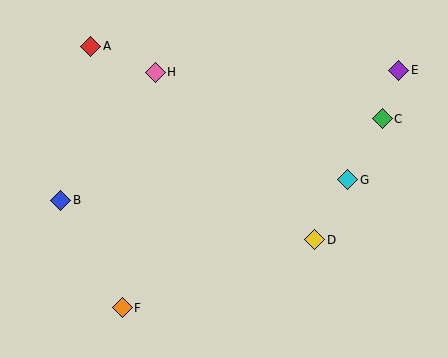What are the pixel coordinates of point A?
Point A is at (91, 47).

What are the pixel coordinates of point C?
Point C is at (382, 119).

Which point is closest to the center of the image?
Point D at (315, 240) is closest to the center.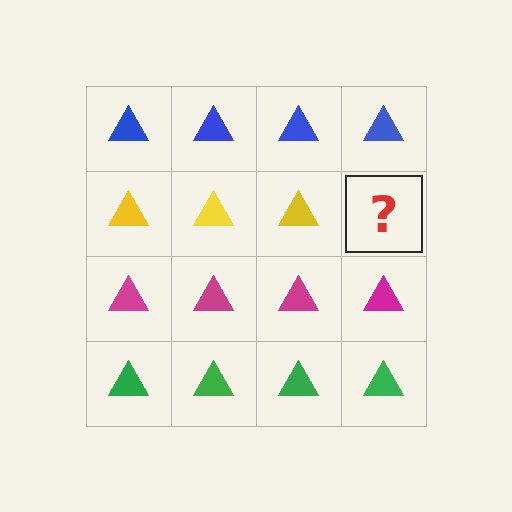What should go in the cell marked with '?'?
The missing cell should contain a yellow triangle.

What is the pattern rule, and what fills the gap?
The rule is that each row has a consistent color. The gap should be filled with a yellow triangle.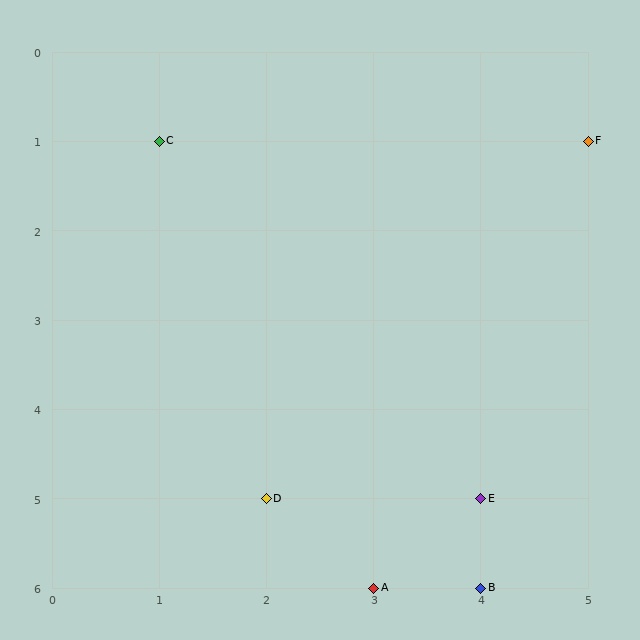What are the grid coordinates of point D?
Point D is at grid coordinates (2, 5).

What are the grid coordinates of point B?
Point B is at grid coordinates (4, 6).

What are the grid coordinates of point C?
Point C is at grid coordinates (1, 1).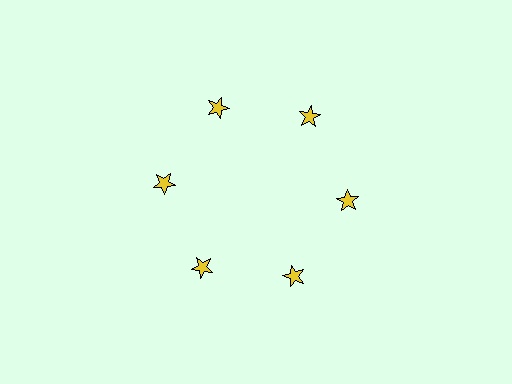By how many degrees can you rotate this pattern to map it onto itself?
The pattern maps onto itself every 60 degrees of rotation.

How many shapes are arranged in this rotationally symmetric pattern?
There are 6 shapes, arranged in 6 groups of 1.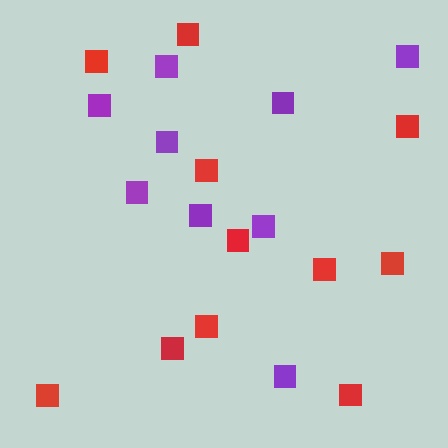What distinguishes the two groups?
There are 2 groups: one group of red squares (11) and one group of purple squares (9).